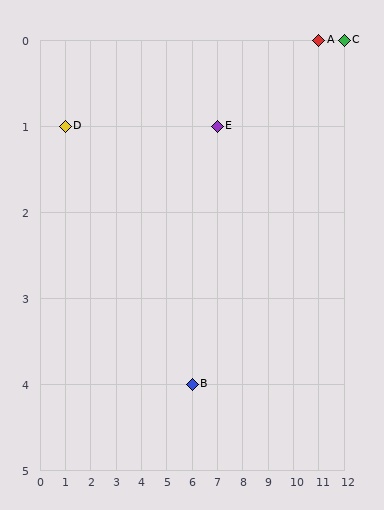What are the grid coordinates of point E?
Point E is at grid coordinates (7, 1).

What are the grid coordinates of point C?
Point C is at grid coordinates (12, 0).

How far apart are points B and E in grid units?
Points B and E are 1 column and 3 rows apart (about 3.2 grid units diagonally).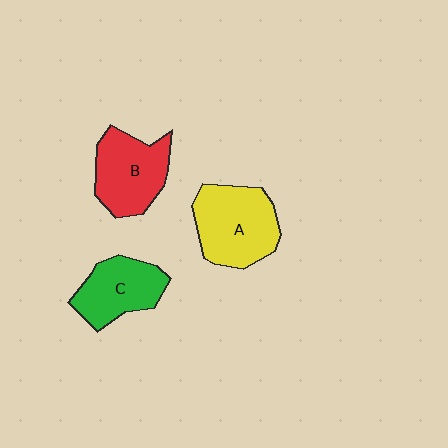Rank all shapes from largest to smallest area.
From largest to smallest: A (yellow), B (red), C (green).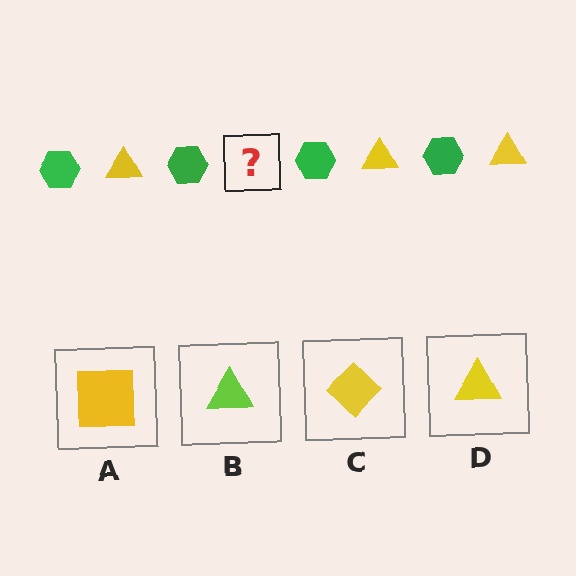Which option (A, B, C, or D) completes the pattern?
D.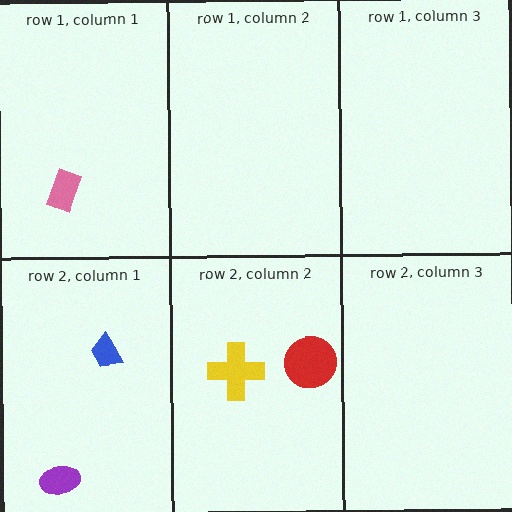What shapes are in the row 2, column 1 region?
The purple ellipse, the blue trapezoid.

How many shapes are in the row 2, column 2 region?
2.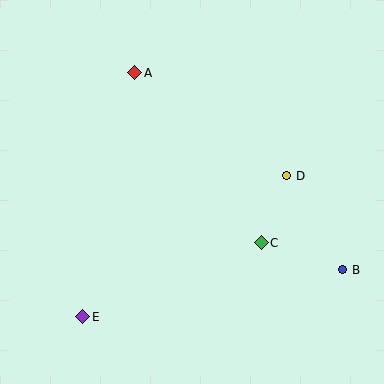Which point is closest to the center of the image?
Point C at (261, 243) is closest to the center.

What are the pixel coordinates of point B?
Point B is at (343, 270).